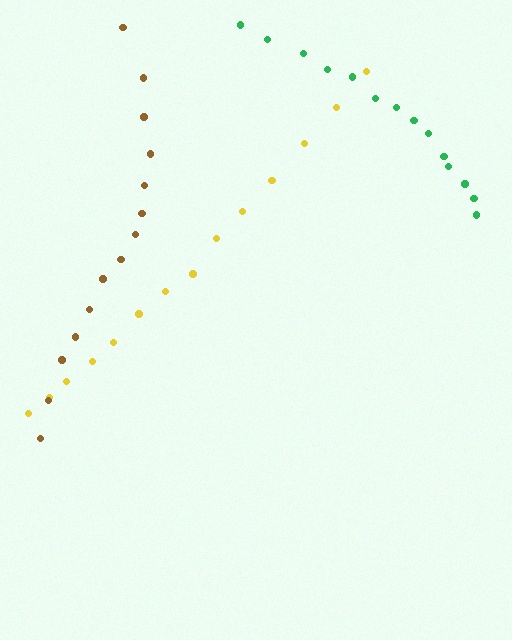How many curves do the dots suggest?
There are 3 distinct paths.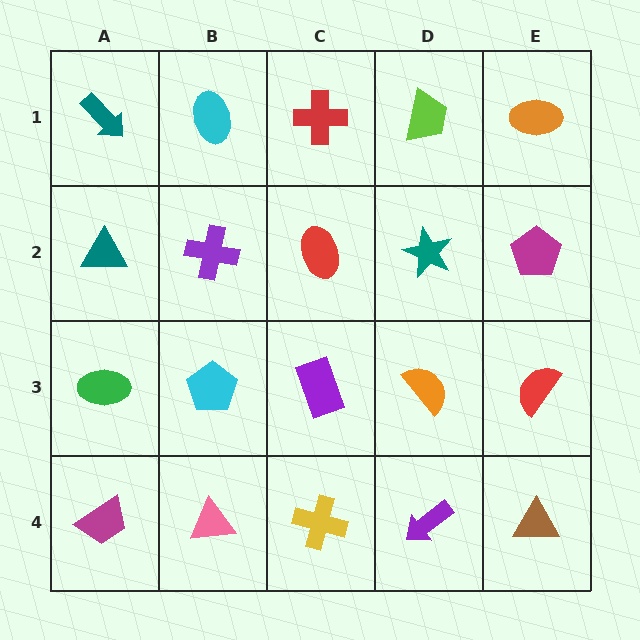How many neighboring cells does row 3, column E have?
3.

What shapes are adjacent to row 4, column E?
A red semicircle (row 3, column E), a purple arrow (row 4, column D).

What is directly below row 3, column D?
A purple arrow.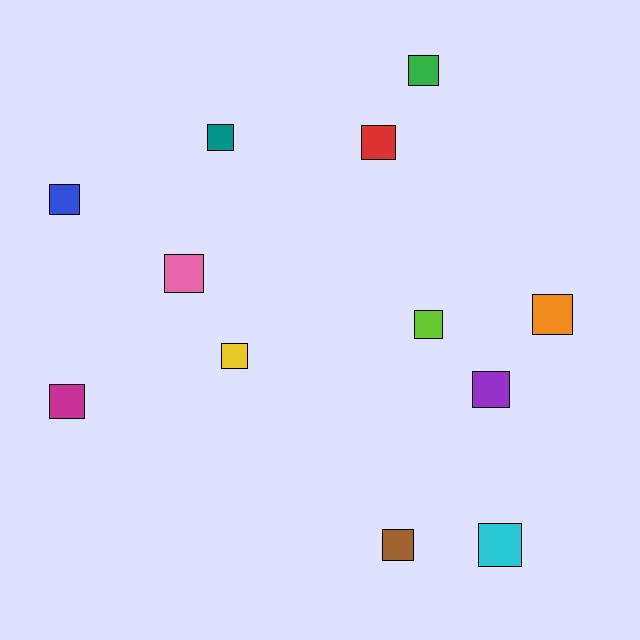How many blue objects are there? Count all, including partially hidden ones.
There is 1 blue object.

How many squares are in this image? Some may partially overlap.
There are 12 squares.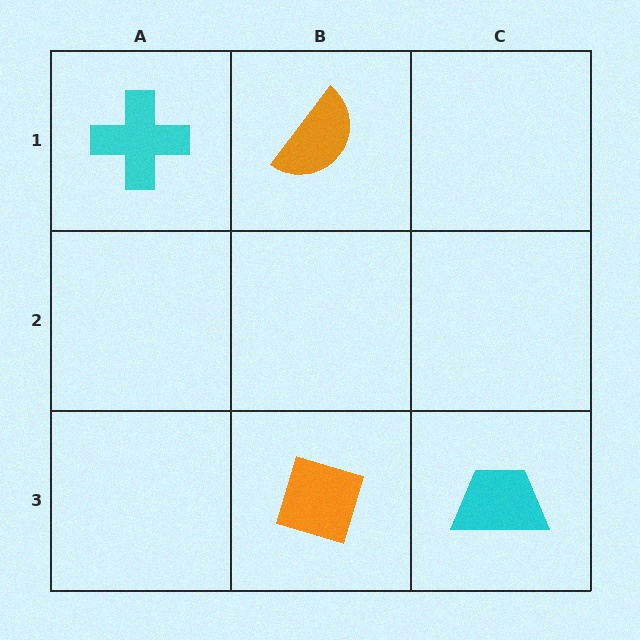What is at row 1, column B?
An orange semicircle.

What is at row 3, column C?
A cyan trapezoid.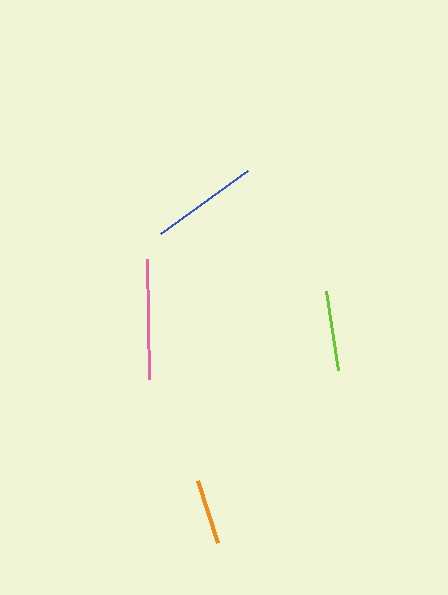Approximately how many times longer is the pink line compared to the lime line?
The pink line is approximately 1.5 times the length of the lime line.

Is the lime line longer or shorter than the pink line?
The pink line is longer than the lime line.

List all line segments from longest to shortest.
From longest to shortest: pink, blue, lime, orange.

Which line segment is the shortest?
The orange line is the shortest at approximately 65 pixels.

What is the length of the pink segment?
The pink segment is approximately 120 pixels long.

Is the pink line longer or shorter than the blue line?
The pink line is longer than the blue line.